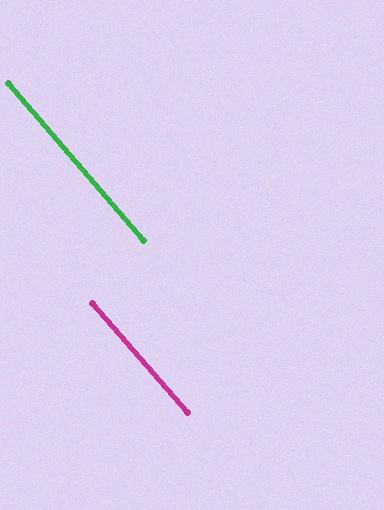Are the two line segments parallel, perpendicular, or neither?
Parallel — their directions differ by only 0.2°.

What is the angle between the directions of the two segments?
Approximately 0 degrees.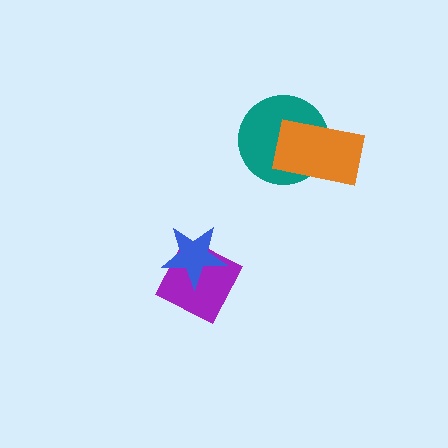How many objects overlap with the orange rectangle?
1 object overlaps with the orange rectangle.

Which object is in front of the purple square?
The blue star is in front of the purple square.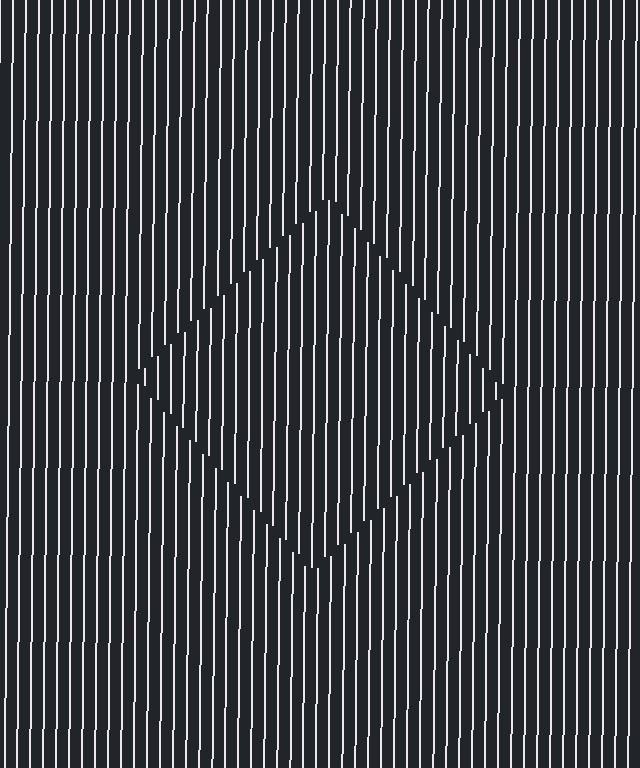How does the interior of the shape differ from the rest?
The interior of the shape contains the same grating, shifted by half a period — the contour is defined by the phase discontinuity where line-ends from the inner and outer gratings abut.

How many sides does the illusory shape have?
4 sides — the line-ends trace a square.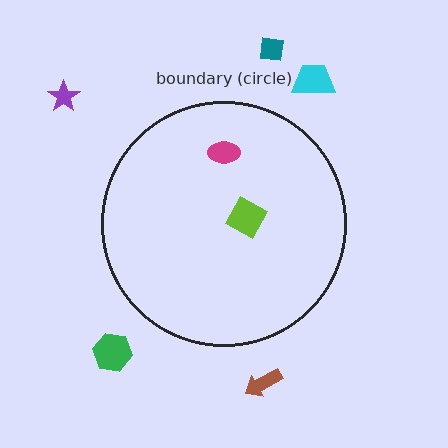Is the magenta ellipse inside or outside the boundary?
Inside.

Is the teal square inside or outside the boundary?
Outside.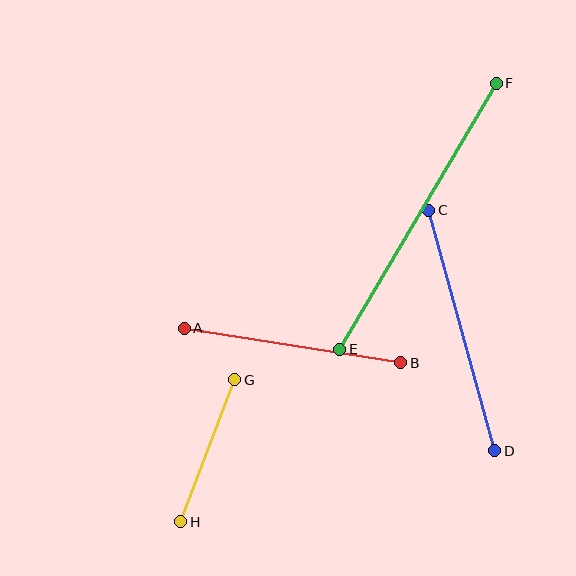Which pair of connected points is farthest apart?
Points E and F are farthest apart.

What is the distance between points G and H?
The distance is approximately 152 pixels.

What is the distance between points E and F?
The distance is approximately 309 pixels.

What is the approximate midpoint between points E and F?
The midpoint is at approximately (418, 216) pixels.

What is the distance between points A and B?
The distance is approximately 219 pixels.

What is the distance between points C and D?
The distance is approximately 249 pixels.